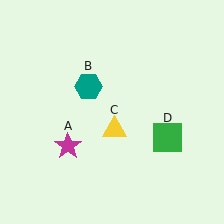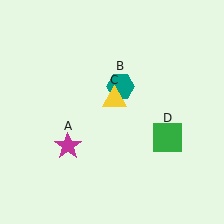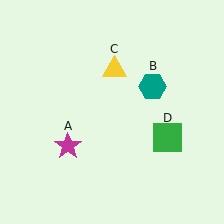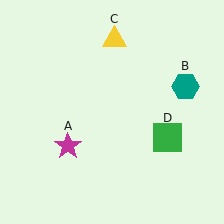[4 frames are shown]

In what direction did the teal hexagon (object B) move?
The teal hexagon (object B) moved right.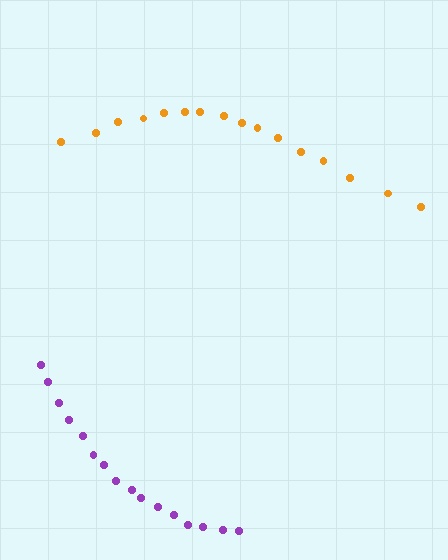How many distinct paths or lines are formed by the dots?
There are 2 distinct paths.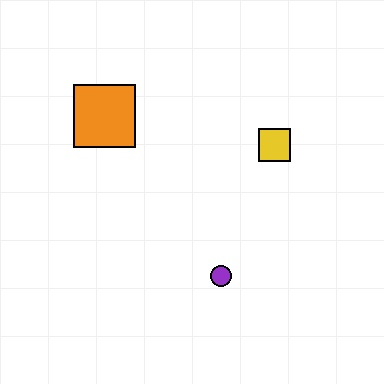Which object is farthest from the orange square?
The purple circle is farthest from the orange square.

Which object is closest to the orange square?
The yellow square is closest to the orange square.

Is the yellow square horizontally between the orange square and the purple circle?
No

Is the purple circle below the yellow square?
Yes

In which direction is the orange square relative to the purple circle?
The orange square is above the purple circle.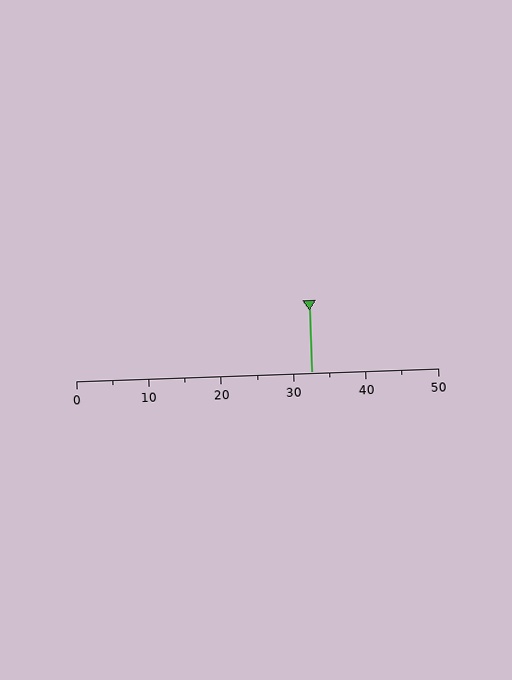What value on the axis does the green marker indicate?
The marker indicates approximately 32.5.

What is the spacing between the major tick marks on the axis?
The major ticks are spaced 10 apart.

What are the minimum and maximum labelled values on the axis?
The axis runs from 0 to 50.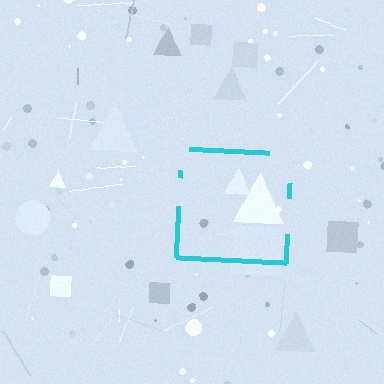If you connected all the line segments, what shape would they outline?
They would outline a square.